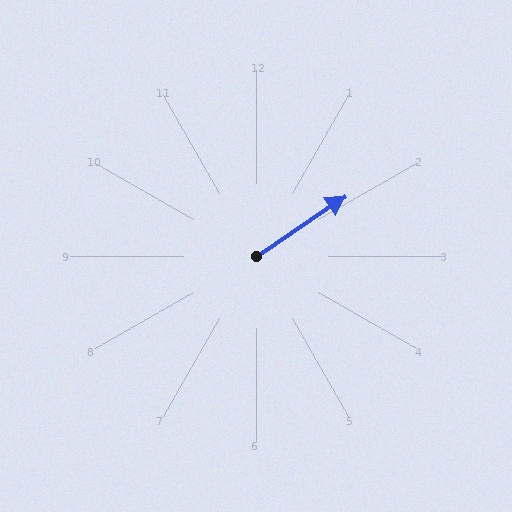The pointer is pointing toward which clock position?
Roughly 2 o'clock.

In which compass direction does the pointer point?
Northeast.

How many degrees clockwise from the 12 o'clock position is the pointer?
Approximately 56 degrees.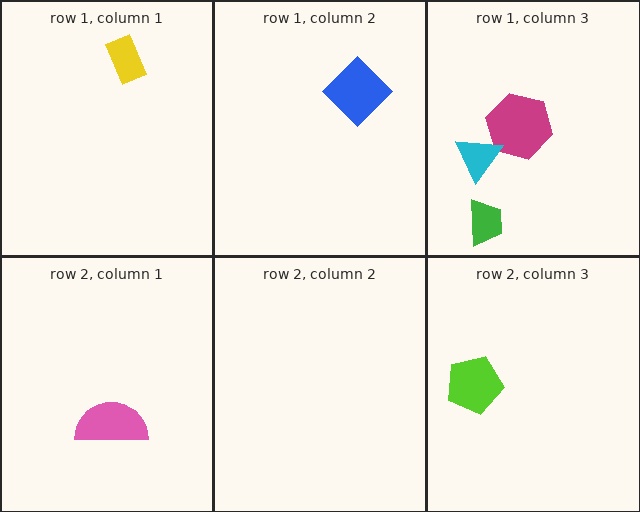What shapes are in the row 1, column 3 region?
The magenta hexagon, the green trapezoid, the cyan triangle.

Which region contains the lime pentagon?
The row 2, column 3 region.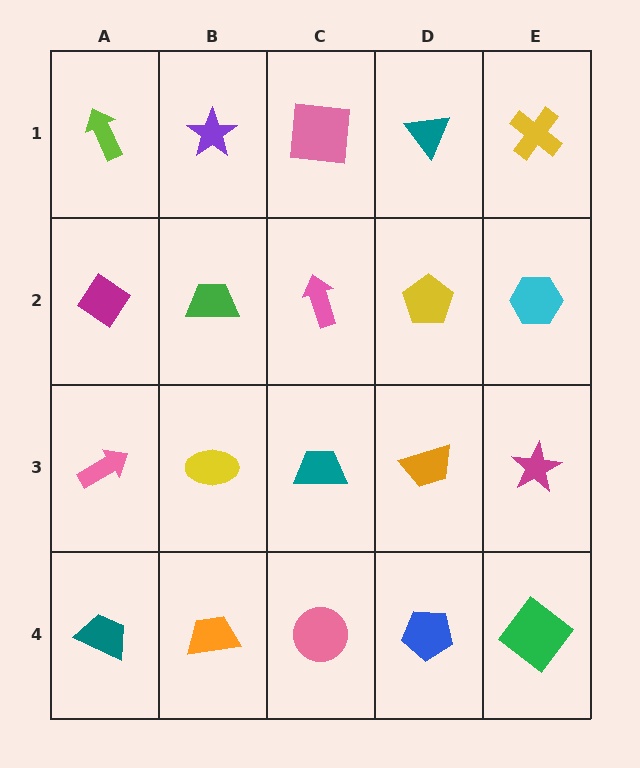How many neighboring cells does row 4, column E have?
2.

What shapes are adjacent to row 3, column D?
A yellow pentagon (row 2, column D), a blue pentagon (row 4, column D), a teal trapezoid (row 3, column C), a magenta star (row 3, column E).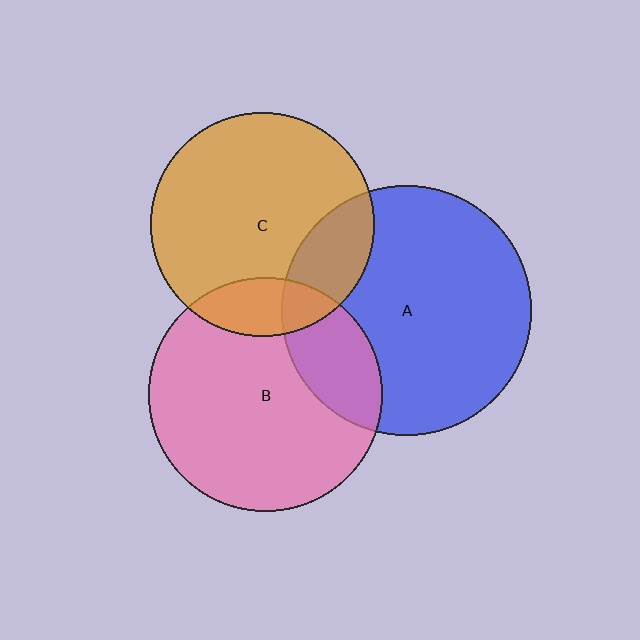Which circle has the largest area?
Circle A (blue).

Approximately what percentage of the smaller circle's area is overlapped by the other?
Approximately 20%.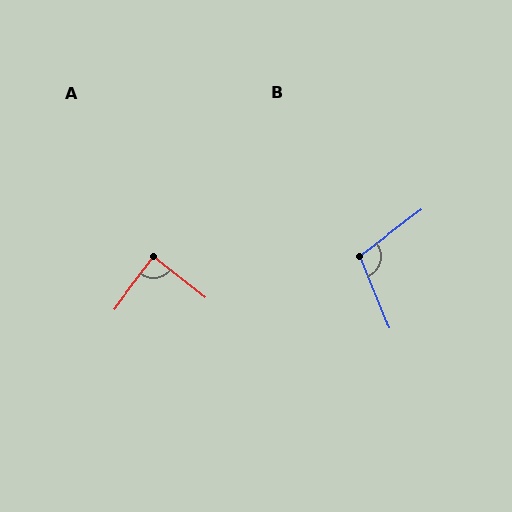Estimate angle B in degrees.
Approximately 105 degrees.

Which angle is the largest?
B, at approximately 105 degrees.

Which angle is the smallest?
A, at approximately 89 degrees.